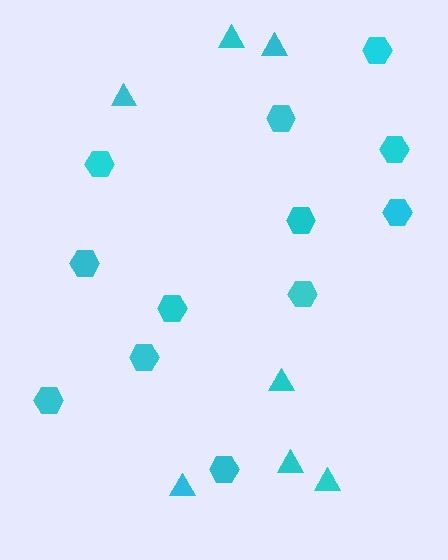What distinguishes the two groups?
There are 2 groups: one group of triangles (7) and one group of hexagons (12).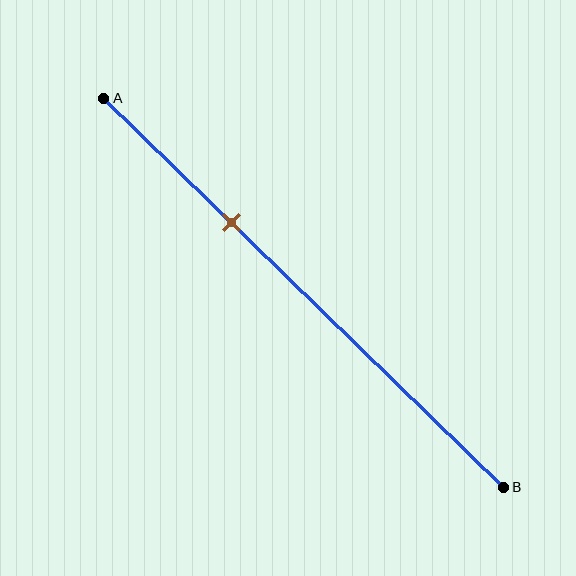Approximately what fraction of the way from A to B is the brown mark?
The brown mark is approximately 30% of the way from A to B.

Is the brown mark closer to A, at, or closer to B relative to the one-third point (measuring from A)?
The brown mark is approximately at the one-third point of segment AB.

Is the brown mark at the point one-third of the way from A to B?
Yes, the mark is approximately at the one-third point.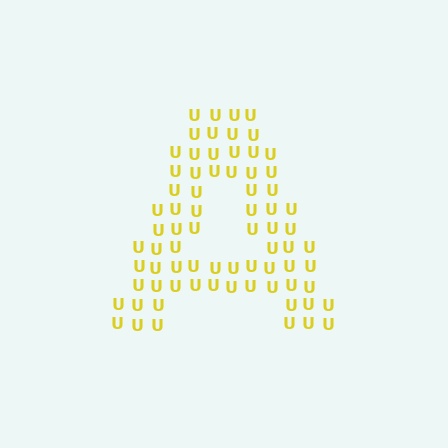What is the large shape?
The large shape is the letter A.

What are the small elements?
The small elements are letter U's.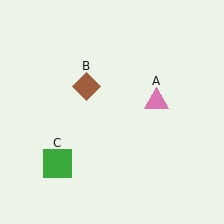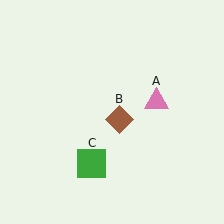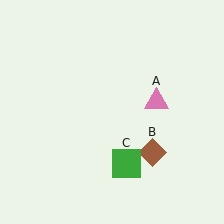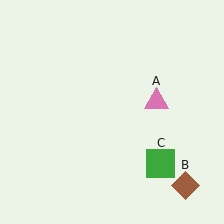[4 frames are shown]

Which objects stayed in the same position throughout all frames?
Pink triangle (object A) remained stationary.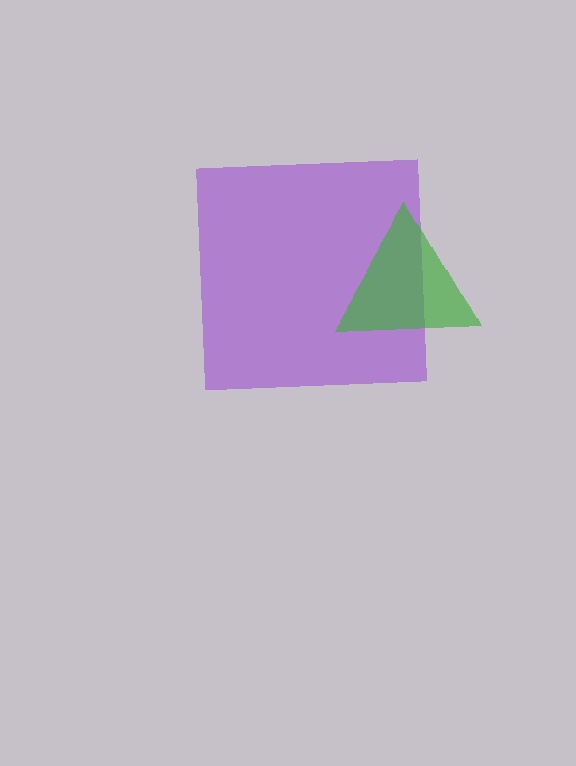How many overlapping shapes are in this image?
There are 2 overlapping shapes in the image.